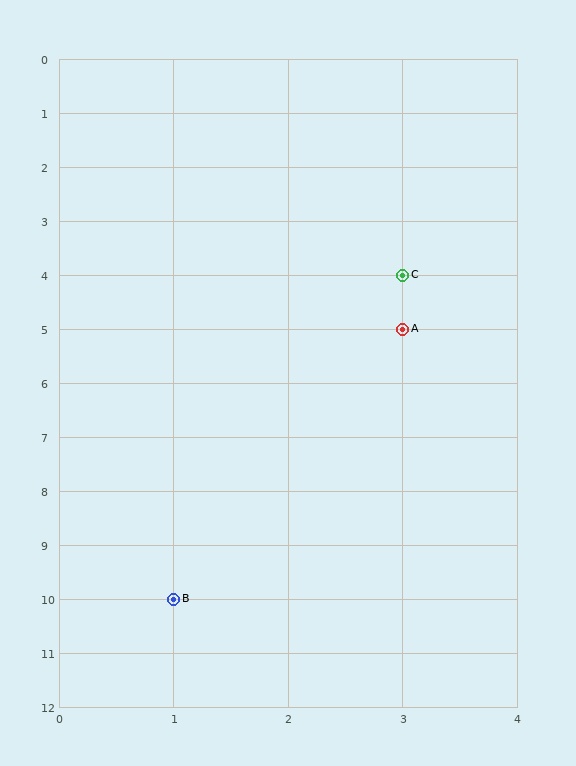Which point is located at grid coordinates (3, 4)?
Point C is at (3, 4).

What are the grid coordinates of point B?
Point B is at grid coordinates (1, 10).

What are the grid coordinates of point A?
Point A is at grid coordinates (3, 5).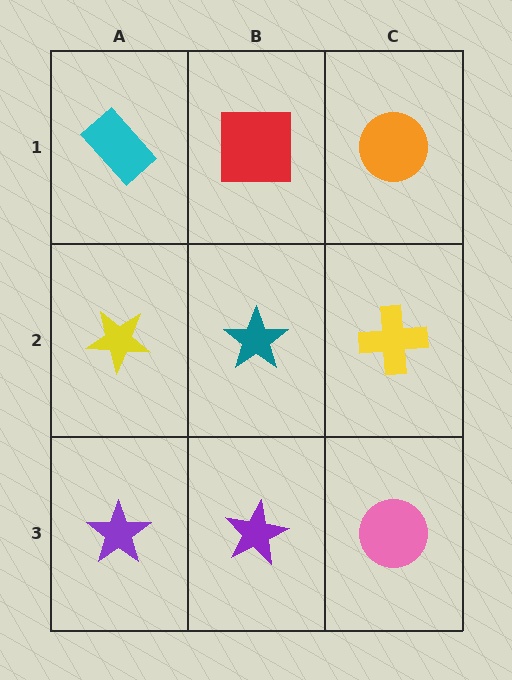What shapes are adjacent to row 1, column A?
A yellow star (row 2, column A), a red square (row 1, column B).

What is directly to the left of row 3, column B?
A purple star.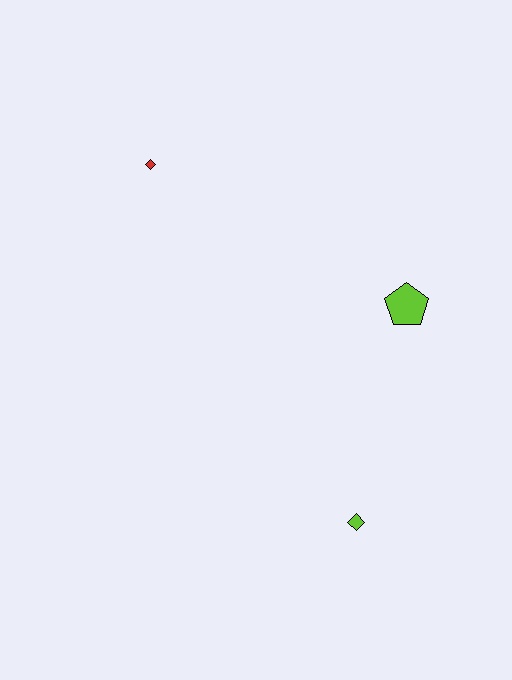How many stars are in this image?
There are no stars.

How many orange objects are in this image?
There are no orange objects.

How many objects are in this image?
There are 3 objects.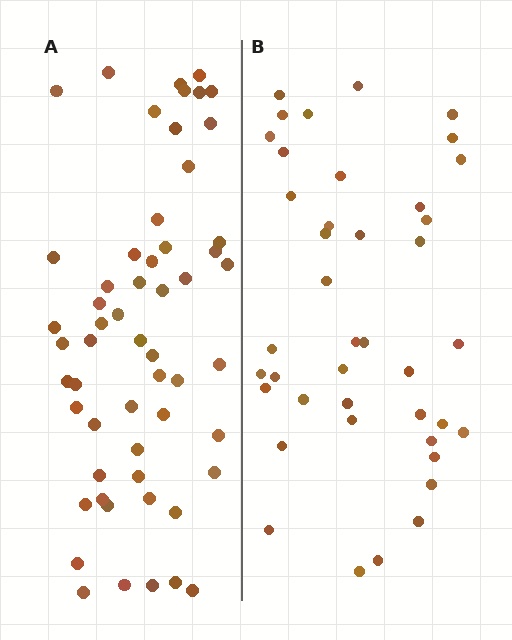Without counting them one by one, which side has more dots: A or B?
Region A (the left region) has more dots.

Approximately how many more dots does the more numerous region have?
Region A has approximately 15 more dots than region B.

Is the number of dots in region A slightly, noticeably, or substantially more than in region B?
Region A has noticeably more, but not dramatically so. The ratio is roughly 1.4 to 1.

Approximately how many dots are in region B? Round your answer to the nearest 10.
About 40 dots. (The exact count is 41, which rounds to 40.)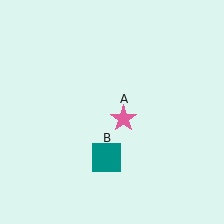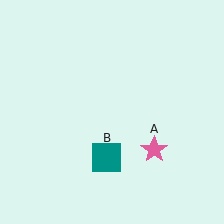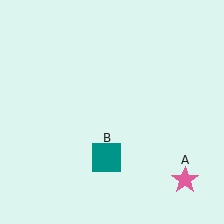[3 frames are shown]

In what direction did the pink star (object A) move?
The pink star (object A) moved down and to the right.